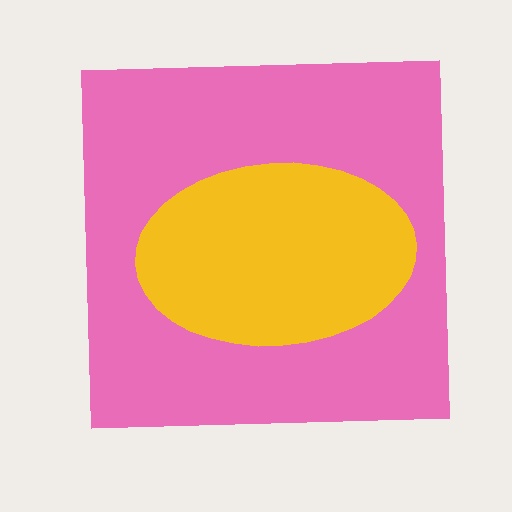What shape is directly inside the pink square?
The yellow ellipse.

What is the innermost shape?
The yellow ellipse.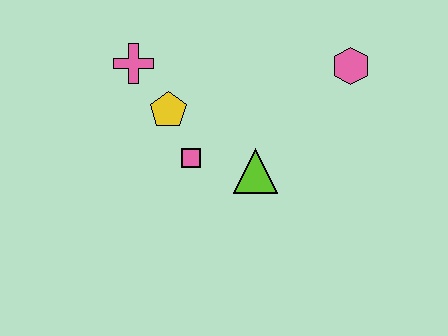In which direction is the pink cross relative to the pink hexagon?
The pink cross is to the left of the pink hexagon.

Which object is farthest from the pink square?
The pink hexagon is farthest from the pink square.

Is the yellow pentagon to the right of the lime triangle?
No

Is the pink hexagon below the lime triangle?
No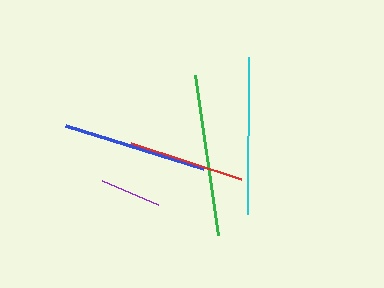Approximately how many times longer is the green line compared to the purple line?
The green line is approximately 2.7 times the length of the purple line.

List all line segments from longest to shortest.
From longest to shortest: green, cyan, blue, red, purple.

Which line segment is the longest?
The green line is the longest at approximately 161 pixels.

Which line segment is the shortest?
The purple line is the shortest at approximately 61 pixels.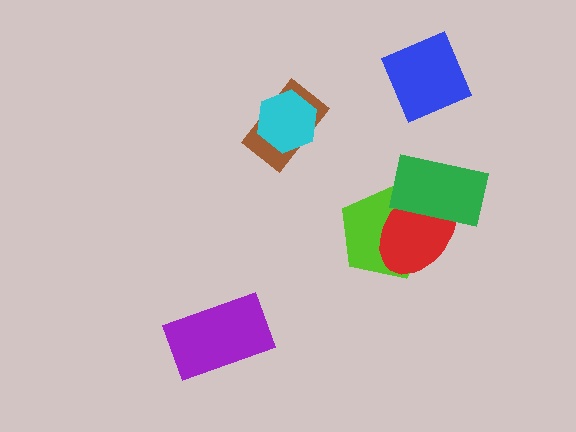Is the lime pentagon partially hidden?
Yes, it is partially covered by another shape.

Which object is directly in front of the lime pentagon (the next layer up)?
The red ellipse is directly in front of the lime pentagon.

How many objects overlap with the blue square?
0 objects overlap with the blue square.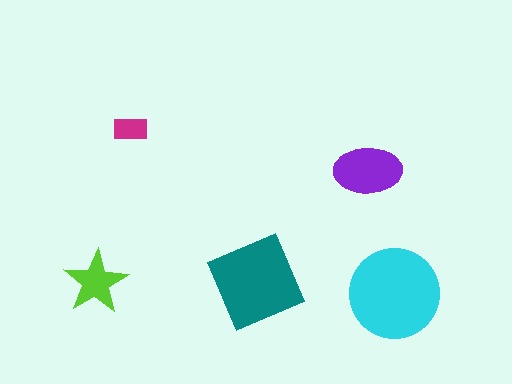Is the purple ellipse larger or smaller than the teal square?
Smaller.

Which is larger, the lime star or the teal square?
The teal square.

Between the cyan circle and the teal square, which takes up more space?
The cyan circle.